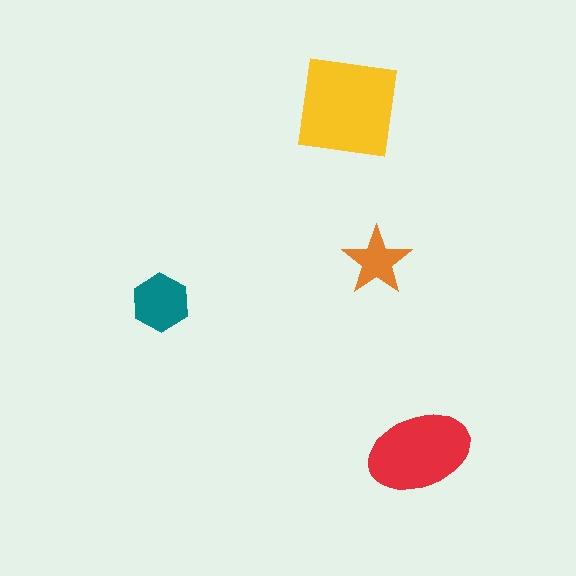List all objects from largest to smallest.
The yellow square, the red ellipse, the teal hexagon, the orange star.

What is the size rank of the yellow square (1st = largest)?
1st.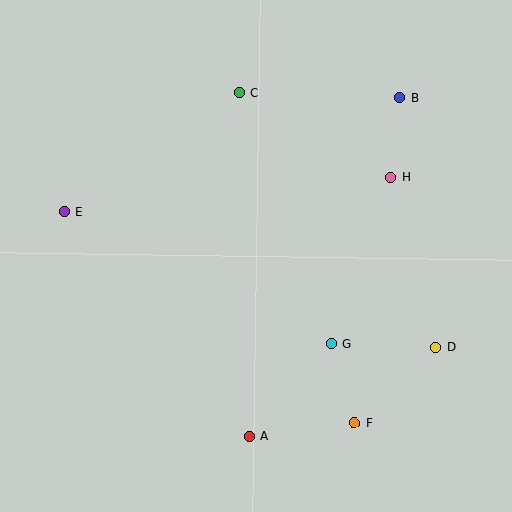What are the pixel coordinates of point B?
Point B is at (400, 98).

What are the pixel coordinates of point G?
Point G is at (331, 344).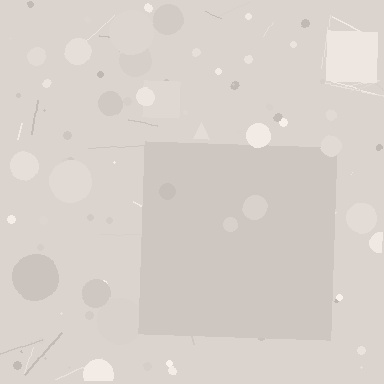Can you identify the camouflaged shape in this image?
The camouflaged shape is a square.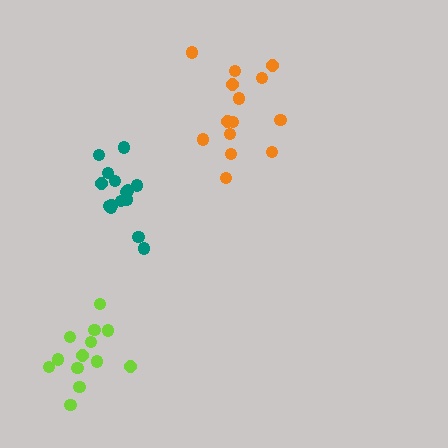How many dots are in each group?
Group 1: 15 dots, Group 2: 13 dots, Group 3: 14 dots (42 total).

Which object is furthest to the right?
The orange cluster is rightmost.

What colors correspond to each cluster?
The clusters are colored: teal, lime, orange.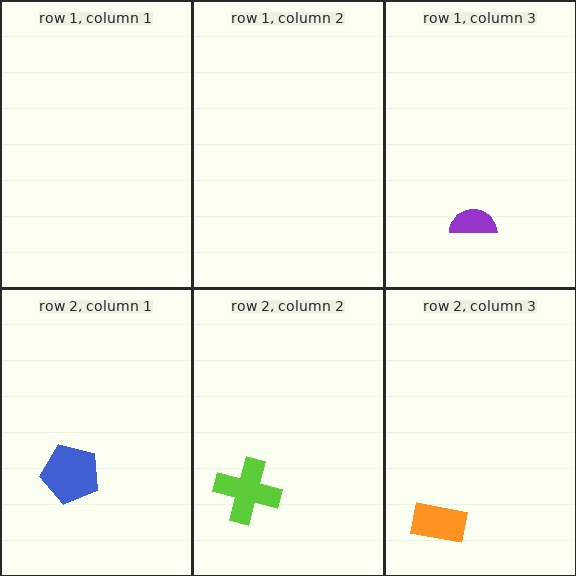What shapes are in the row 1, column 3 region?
The purple semicircle.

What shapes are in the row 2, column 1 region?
The blue pentagon.